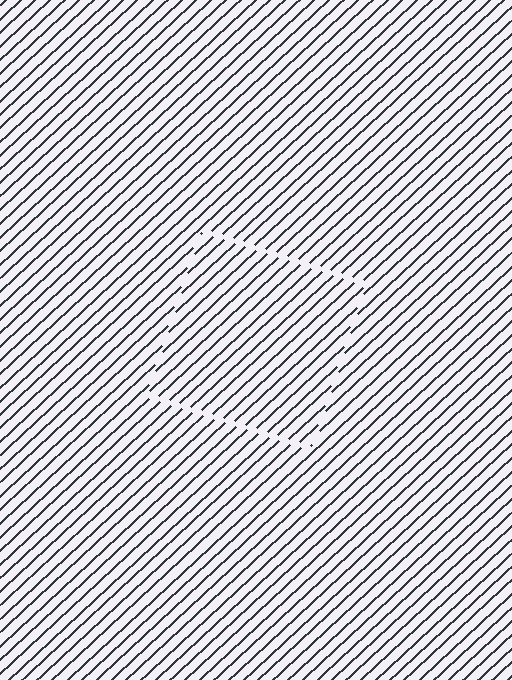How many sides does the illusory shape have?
4 sides — the line-ends trace a square.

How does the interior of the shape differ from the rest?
The interior of the shape contains the same grating, shifted by half a period — the contour is defined by the phase discontinuity where line-ends from the inner and outer gratings abut.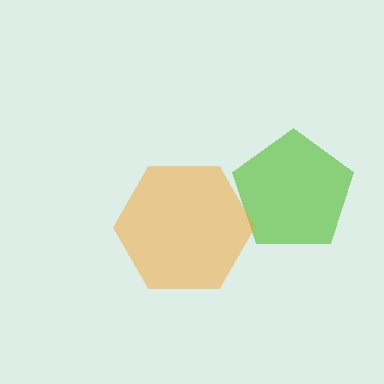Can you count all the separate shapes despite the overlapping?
Yes, there are 2 separate shapes.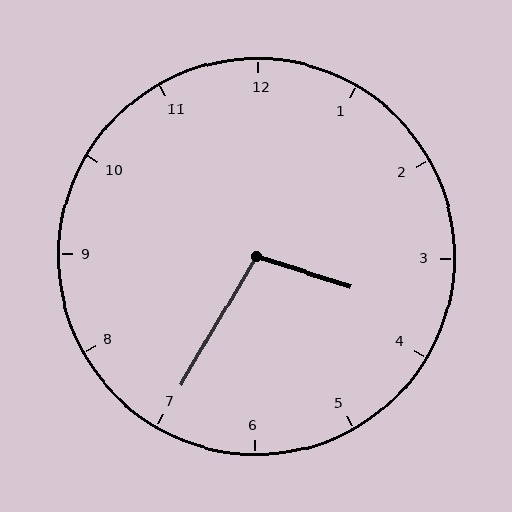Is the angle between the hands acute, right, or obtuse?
It is obtuse.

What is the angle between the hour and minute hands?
Approximately 102 degrees.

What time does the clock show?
3:35.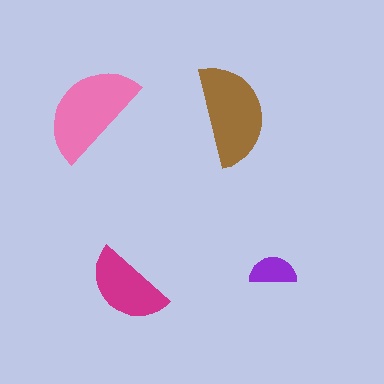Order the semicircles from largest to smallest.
the pink one, the brown one, the magenta one, the purple one.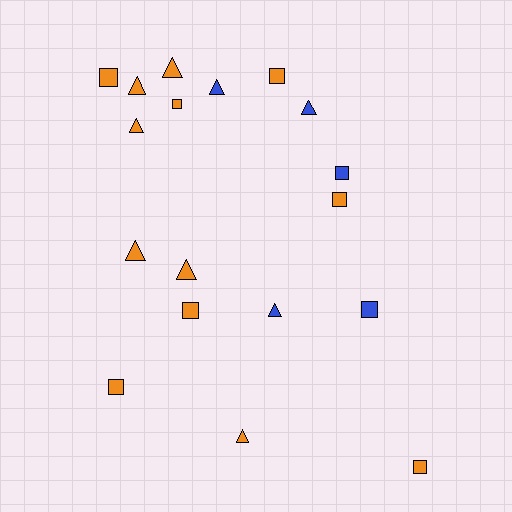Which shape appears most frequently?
Triangle, with 9 objects.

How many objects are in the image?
There are 18 objects.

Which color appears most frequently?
Orange, with 13 objects.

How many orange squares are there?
There are 7 orange squares.